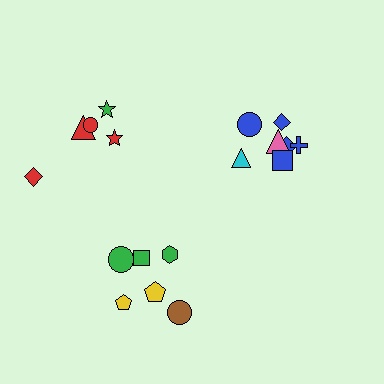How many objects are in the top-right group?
There are 7 objects.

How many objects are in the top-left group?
There are 5 objects.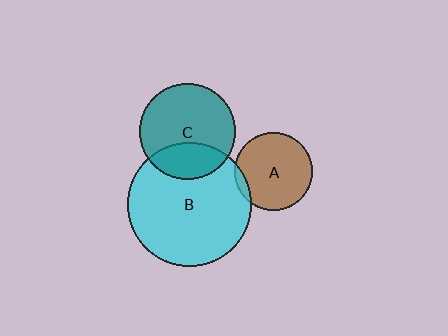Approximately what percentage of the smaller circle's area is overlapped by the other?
Approximately 5%.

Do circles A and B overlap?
Yes.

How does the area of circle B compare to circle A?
Approximately 2.5 times.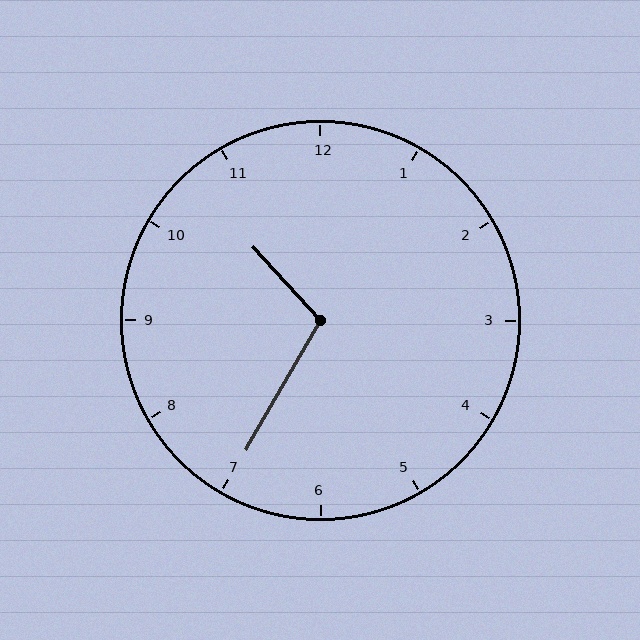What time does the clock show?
10:35.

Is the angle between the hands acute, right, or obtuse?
It is obtuse.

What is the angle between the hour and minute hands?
Approximately 108 degrees.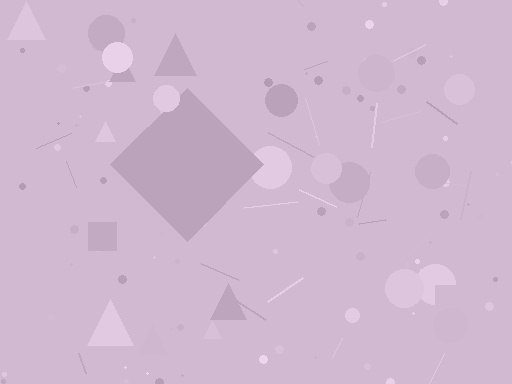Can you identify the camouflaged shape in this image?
The camouflaged shape is a diamond.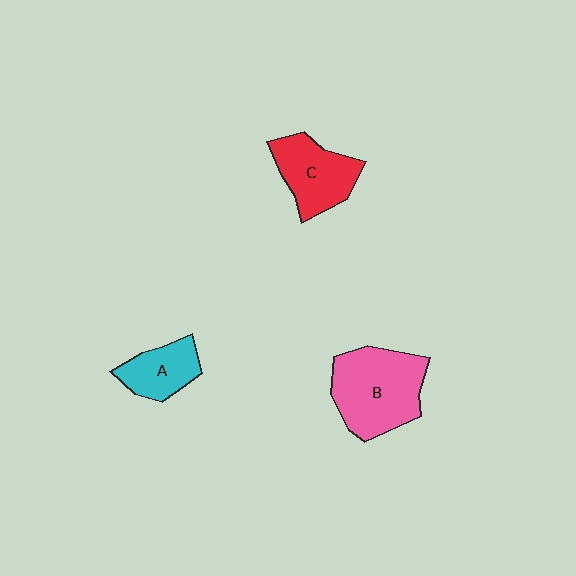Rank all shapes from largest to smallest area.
From largest to smallest: B (pink), C (red), A (cyan).